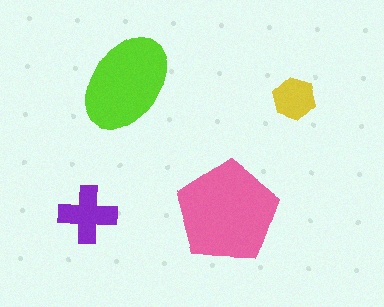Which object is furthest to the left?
The purple cross is leftmost.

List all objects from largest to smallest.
The pink pentagon, the lime ellipse, the purple cross, the yellow hexagon.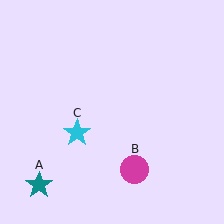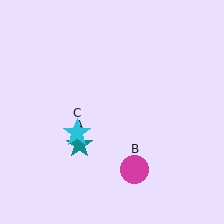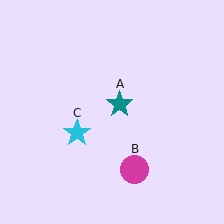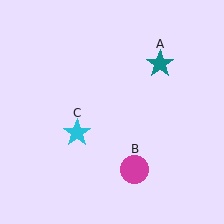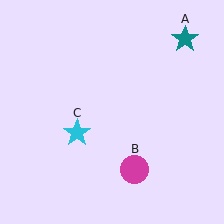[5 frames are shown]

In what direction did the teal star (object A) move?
The teal star (object A) moved up and to the right.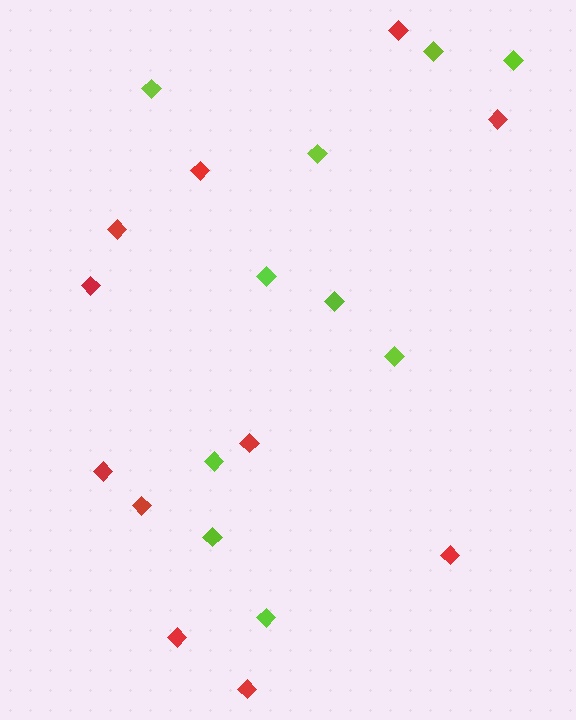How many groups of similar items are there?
There are 2 groups: one group of lime diamonds (10) and one group of red diamonds (11).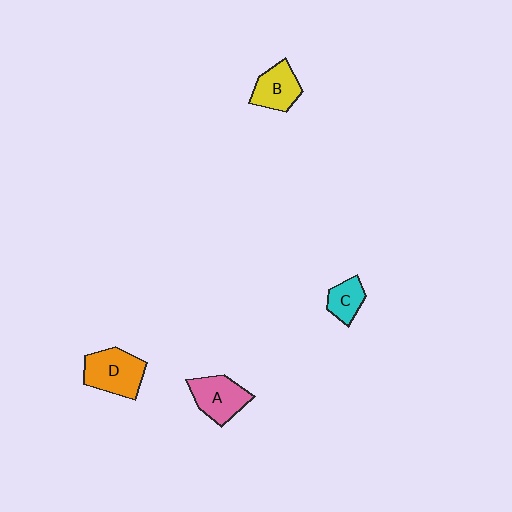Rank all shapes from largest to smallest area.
From largest to smallest: D (orange), A (pink), B (yellow), C (cyan).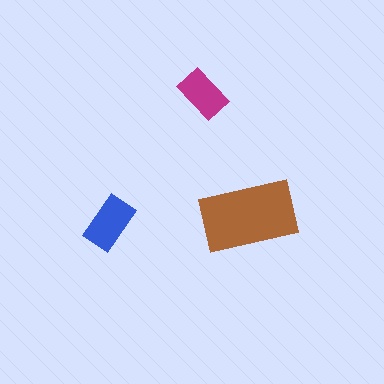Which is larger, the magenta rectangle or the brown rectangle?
The brown one.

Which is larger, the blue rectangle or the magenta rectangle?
The blue one.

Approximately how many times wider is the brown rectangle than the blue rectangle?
About 2 times wider.